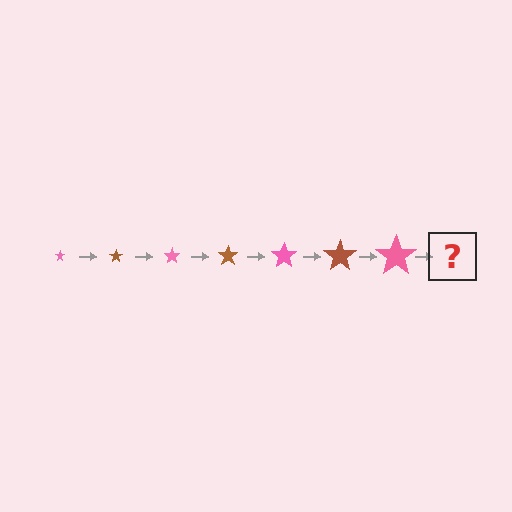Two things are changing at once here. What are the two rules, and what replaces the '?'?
The two rules are that the star grows larger each step and the color cycles through pink and brown. The '?' should be a brown star, larger than the previous one.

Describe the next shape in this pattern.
It should be a brown star, larger than the previous one.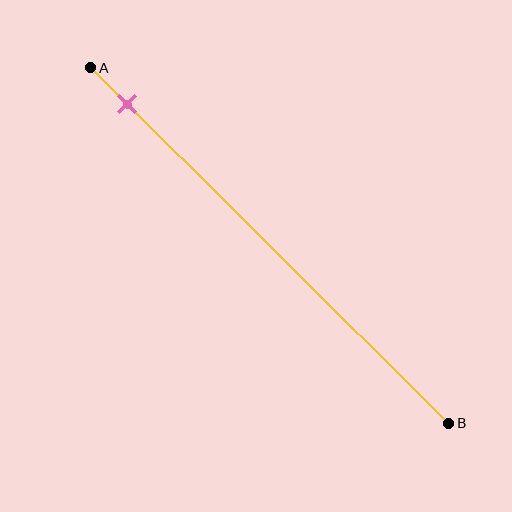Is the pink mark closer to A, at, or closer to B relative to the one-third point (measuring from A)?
The pink mark is closer to point A than the one-third point of segment AB.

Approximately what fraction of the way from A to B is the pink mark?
The pink mark is approximately 10% of the way from A to B.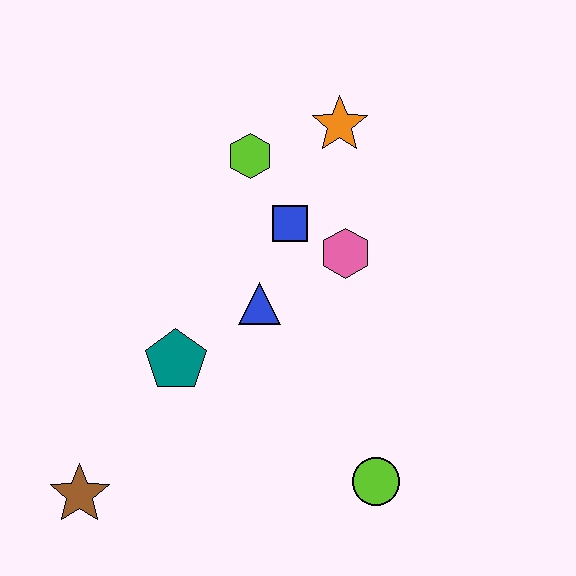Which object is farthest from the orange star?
The brown star is farthest from the orange star.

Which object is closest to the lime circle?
The blue triangle is closest to the lime circle.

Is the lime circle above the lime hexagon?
No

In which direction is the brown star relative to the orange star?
The brown star is below the orange star.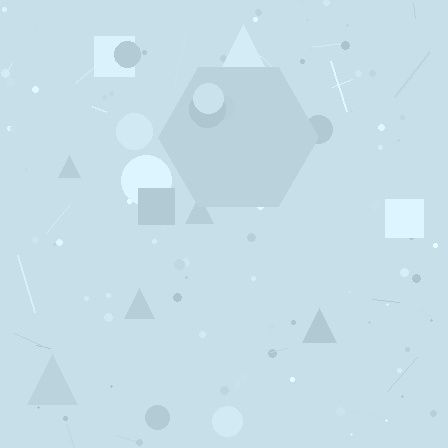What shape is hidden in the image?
A hexagon is hidden in the image.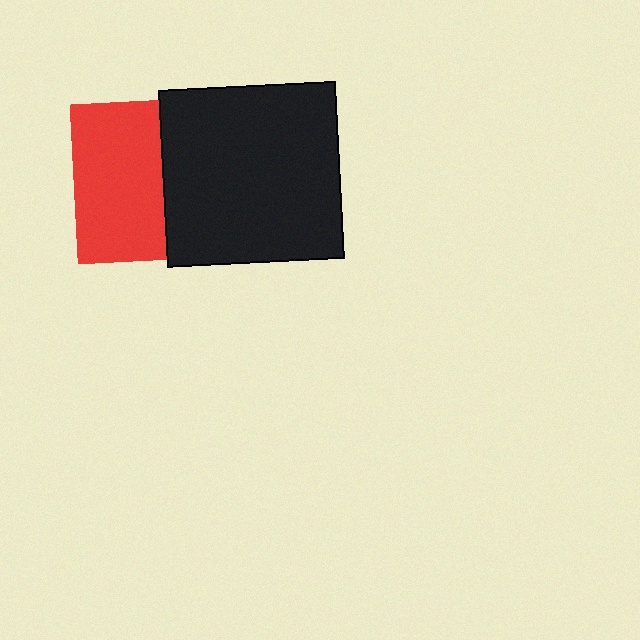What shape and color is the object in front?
The object in front is a black square.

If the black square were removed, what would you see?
You would see the complete red square.